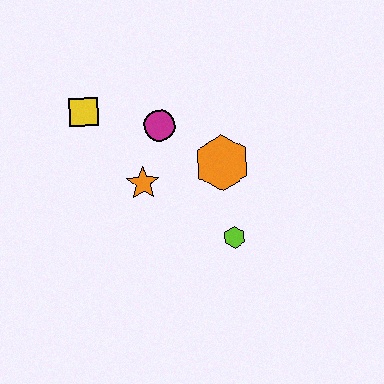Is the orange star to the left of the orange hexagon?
Yes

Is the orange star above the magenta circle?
No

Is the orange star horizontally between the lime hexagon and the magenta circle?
No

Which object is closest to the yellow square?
The magenta circle is closest to the yellow square.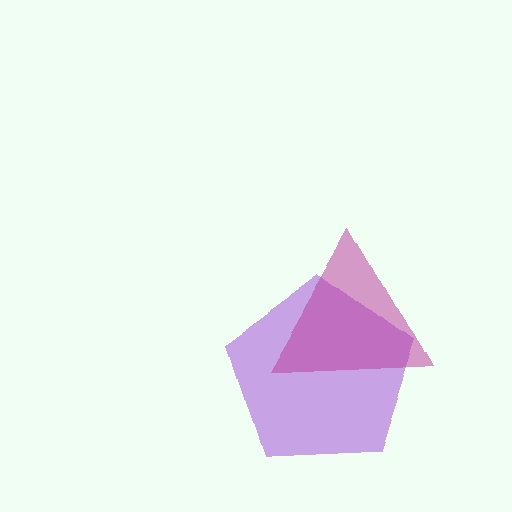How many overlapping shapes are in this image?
There are 2 overlapping shapes in the image.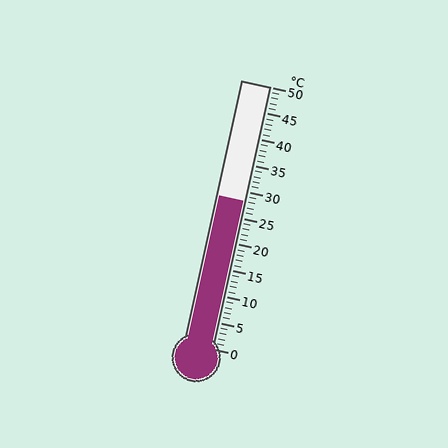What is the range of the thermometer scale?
The thermometer scale ranges from 0°C to 50°C.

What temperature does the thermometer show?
The thermometer shows approximately 28°C.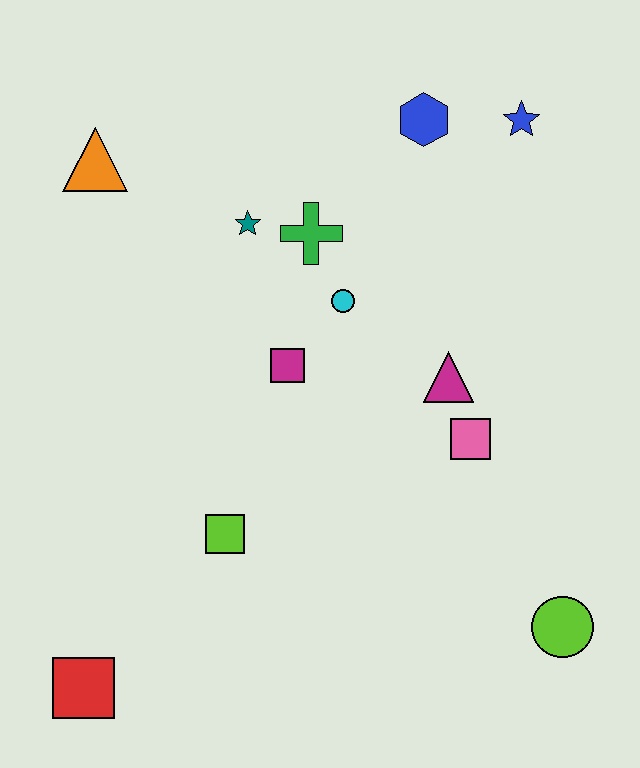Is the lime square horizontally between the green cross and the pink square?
No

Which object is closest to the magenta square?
The cyan circle is closest to the magenta square.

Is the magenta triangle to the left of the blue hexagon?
No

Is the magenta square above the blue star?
No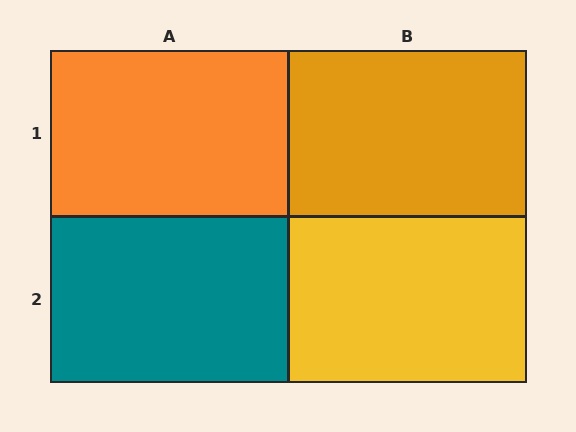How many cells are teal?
1 cell is teal.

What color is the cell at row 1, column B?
Orange.